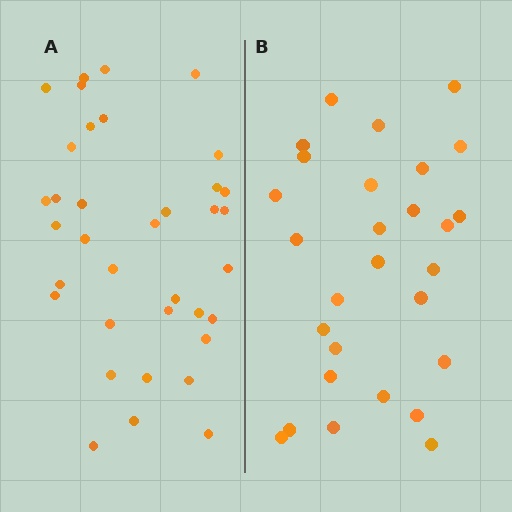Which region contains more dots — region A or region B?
Region A (the left region) has more dots.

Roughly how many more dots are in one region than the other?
Region A has roughly 8 or so more dots than region B.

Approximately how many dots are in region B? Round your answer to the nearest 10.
About 30 dots. (The exact count is 28, which rounds to 30.)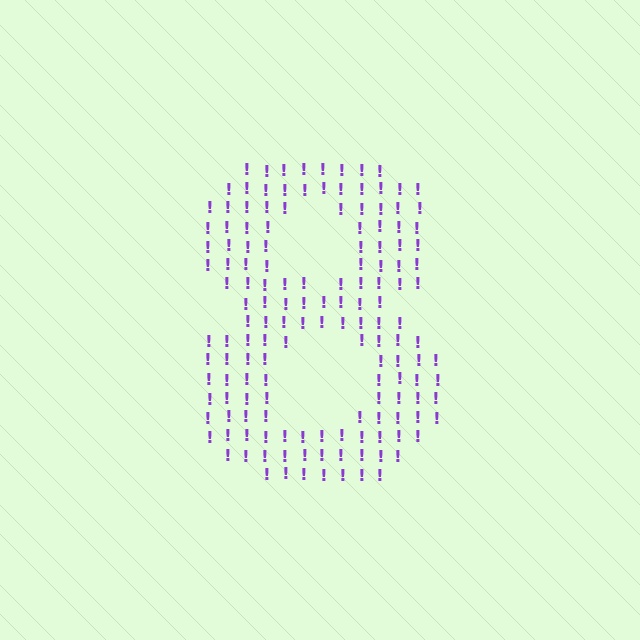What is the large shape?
The large shape is the digit 8.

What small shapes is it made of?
It is made of small exclamation marks.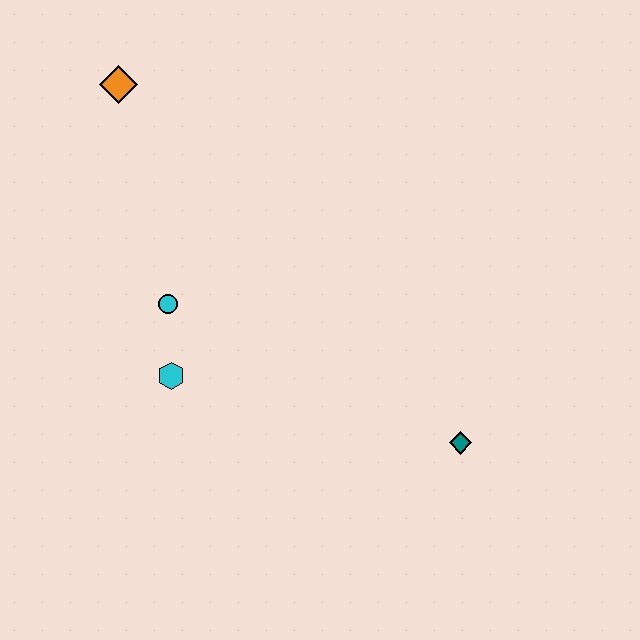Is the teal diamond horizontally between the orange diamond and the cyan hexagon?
No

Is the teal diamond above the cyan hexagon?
No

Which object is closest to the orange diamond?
The cyan circle is closest to the orange diamond.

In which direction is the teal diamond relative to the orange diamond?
The teal diamond is below the orange diamond.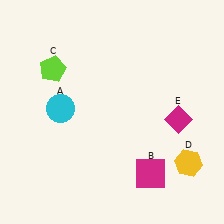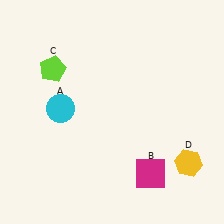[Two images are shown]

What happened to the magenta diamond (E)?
The magenta diamond (E) was removed in Image 2. It was in the bottom-right area of Image 1.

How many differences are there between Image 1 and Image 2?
There is 1 difference between the two images.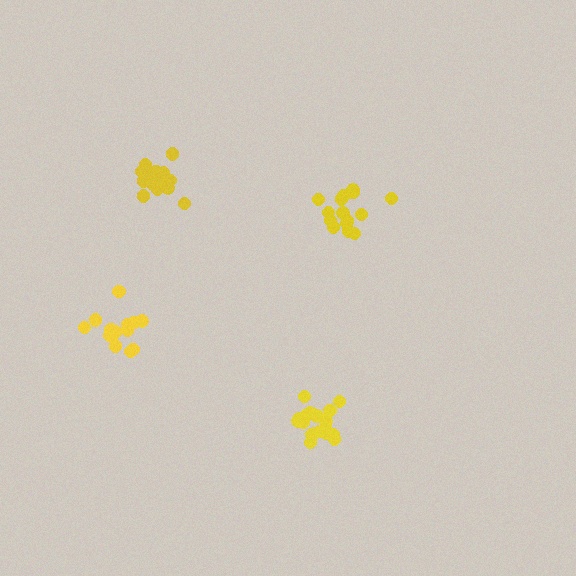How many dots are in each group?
Group 1: 16 dots, Group 2: 15 dots, Group 3: 19 dots, Group 4: 14 dots (64 total).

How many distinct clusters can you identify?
There are 4 distinct clusters.